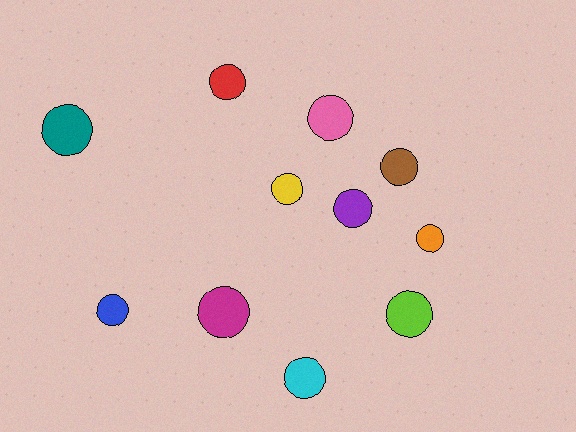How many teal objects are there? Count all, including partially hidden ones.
There is 1 teal object.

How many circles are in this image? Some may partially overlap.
There are 11 circles.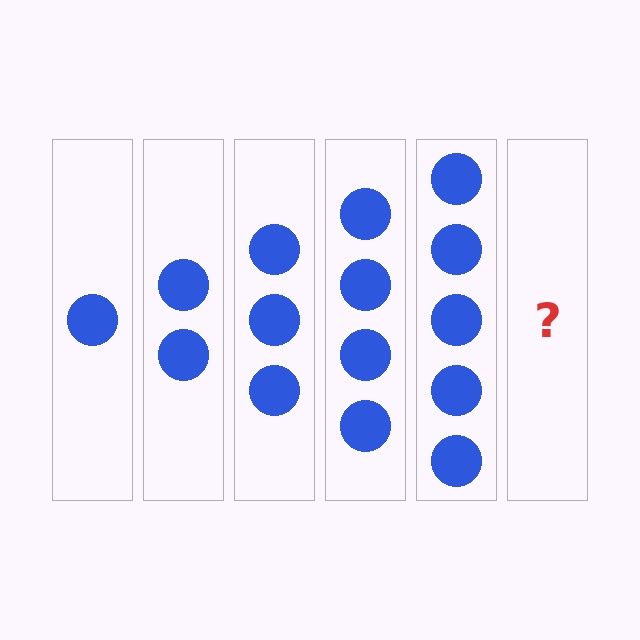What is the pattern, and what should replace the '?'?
The pattern is that each step adds one more circle. The '?' should be 6 circles.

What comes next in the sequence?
The next element should be 6 circles.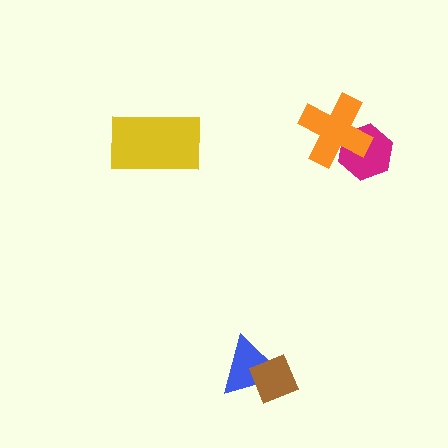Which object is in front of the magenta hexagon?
The orange cross is in front of the magenta hexagon.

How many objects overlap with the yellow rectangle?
0 objects overlap with the yellow rectangle.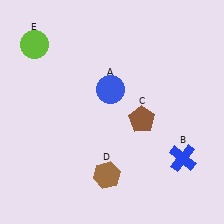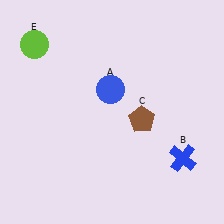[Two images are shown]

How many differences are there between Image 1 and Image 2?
There is 1 difference between the two images.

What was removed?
The brown hexagon (D) was removed in Image 2.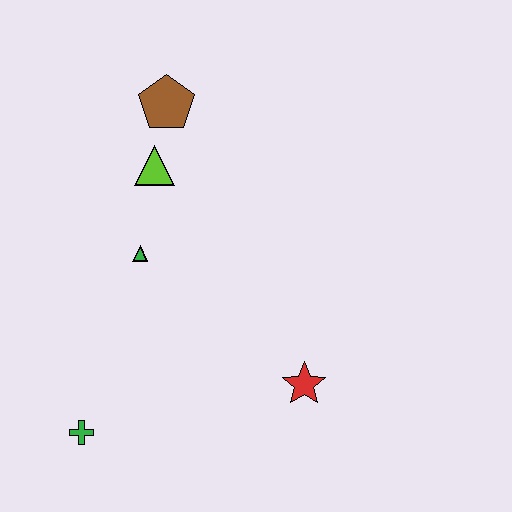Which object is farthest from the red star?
The brown pentagon is farthest from the red star.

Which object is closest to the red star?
The green triangle is closest to the red star.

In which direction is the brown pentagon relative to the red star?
The brown pentagon is above the red star.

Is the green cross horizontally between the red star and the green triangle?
No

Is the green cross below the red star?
Yes